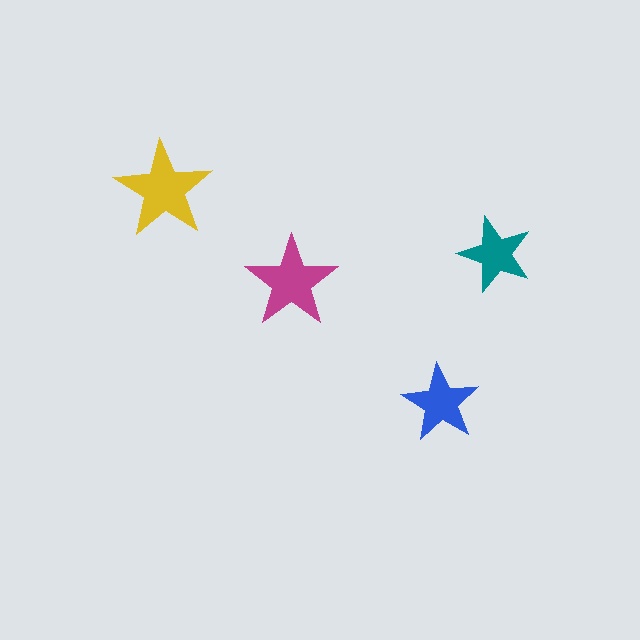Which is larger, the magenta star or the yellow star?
The yellow one.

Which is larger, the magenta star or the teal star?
The magenta one.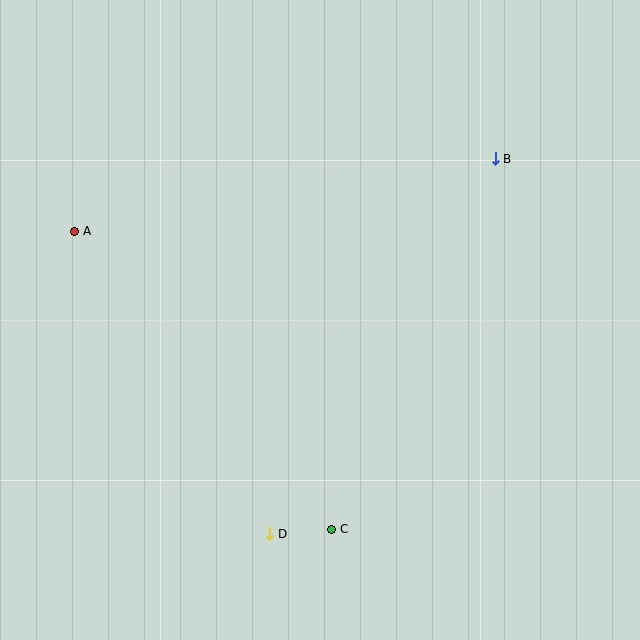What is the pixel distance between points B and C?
The distance between B and C is 405 pixels.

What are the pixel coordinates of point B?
Point B is at (495, 159).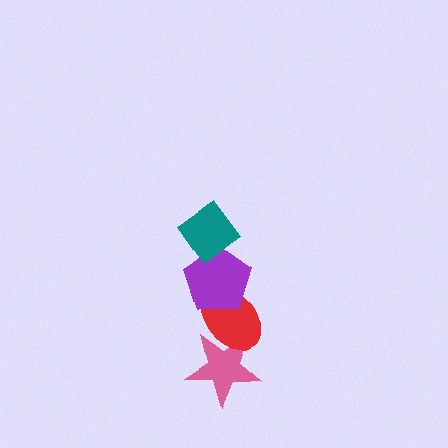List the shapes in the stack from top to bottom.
From top to bottom: the teal diamond, the purple pentagon, the red ellipse, the pink star.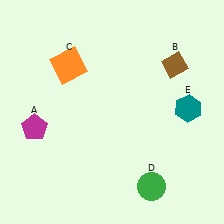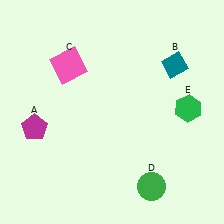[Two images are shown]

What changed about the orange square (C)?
In Image 1, C is orange. In Image 2, it changed to pink.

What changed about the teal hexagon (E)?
In Image 1, E is teal. In Image 2, it changed to green.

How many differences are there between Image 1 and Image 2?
There are 3 differences between the two images.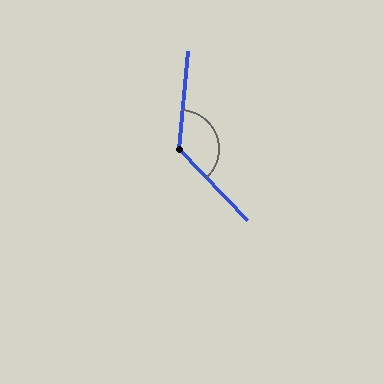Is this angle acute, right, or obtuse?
It is obtuse.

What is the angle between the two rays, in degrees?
Approximately 131 degrees.